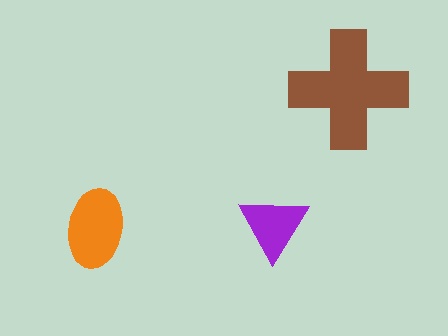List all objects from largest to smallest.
The brown cross, the orange ellipse, the purple triangle.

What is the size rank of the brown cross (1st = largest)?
1st.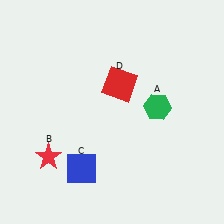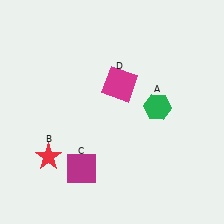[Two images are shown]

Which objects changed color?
C changed from blue to magenta. D changed from red to magenta.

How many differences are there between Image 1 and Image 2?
There are 2 differences between the two images.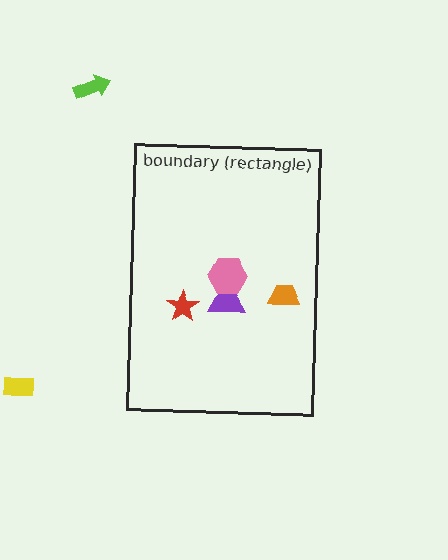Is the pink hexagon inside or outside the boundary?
Inside.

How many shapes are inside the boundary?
4 inside, 2 outside.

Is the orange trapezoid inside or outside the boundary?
Inside.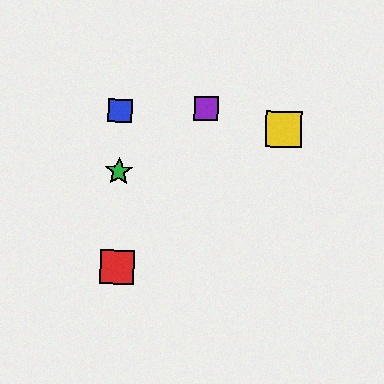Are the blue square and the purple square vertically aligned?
No, the blue square is at x≈120 and the purple square is at x≈206.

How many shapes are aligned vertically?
3 shapes (the red square, the blue square, the green star) are aligned vertically.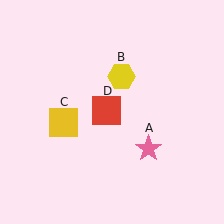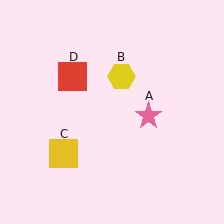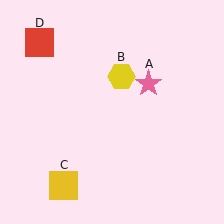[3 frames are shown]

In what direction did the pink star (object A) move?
The pink star (object A) moved up.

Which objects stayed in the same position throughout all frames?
Yellow hexagon (object B) remained stationary.